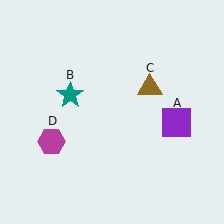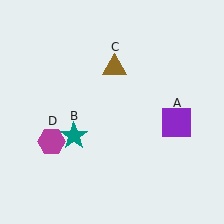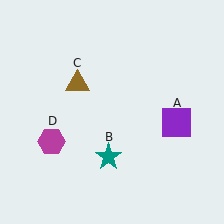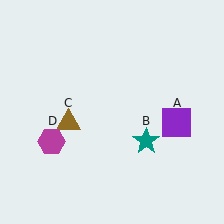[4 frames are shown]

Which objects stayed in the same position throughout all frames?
Purple square (object A) and magenta hexagon (object D) remained stationary.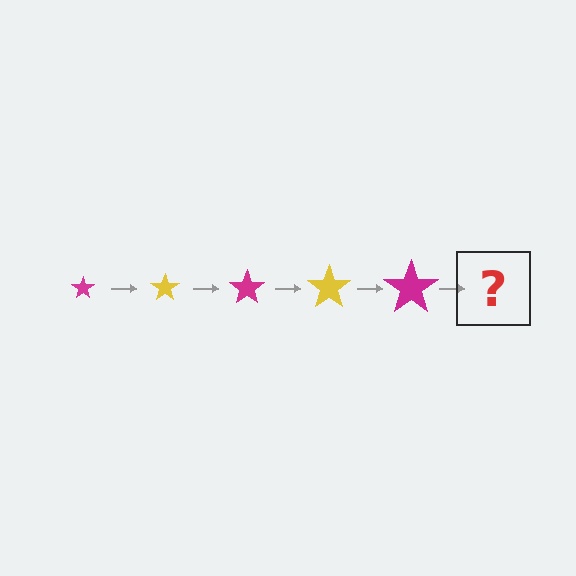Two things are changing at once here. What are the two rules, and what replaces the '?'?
The two rules are that the star grows larger each step and the color cycles through magenta and yellow. The '?' should be a yellow star, larger than the previous one.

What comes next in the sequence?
The next element should be a yellow star, larger than the previous one.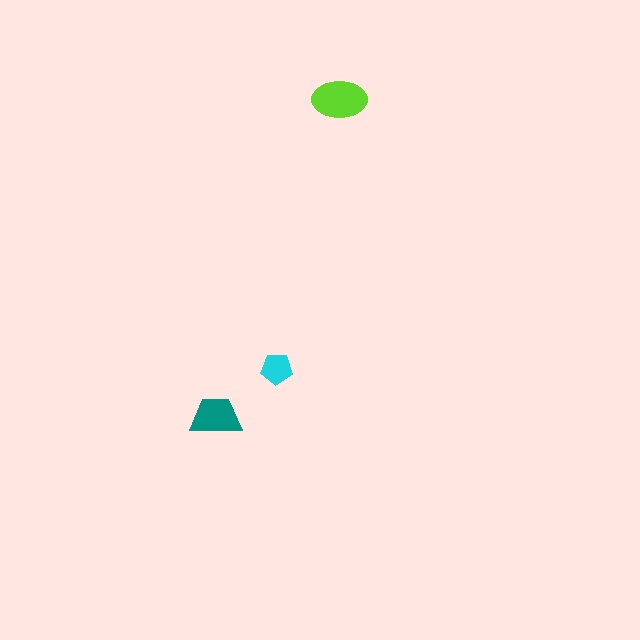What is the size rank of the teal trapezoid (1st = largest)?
2nd.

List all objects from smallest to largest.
The cyan pentagon, the teal trapezoid, the lime ellipse.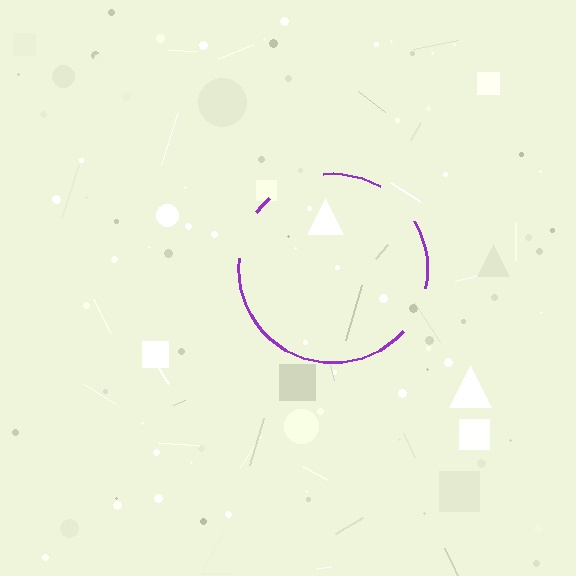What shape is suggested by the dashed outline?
The dashed outline suggests a circle.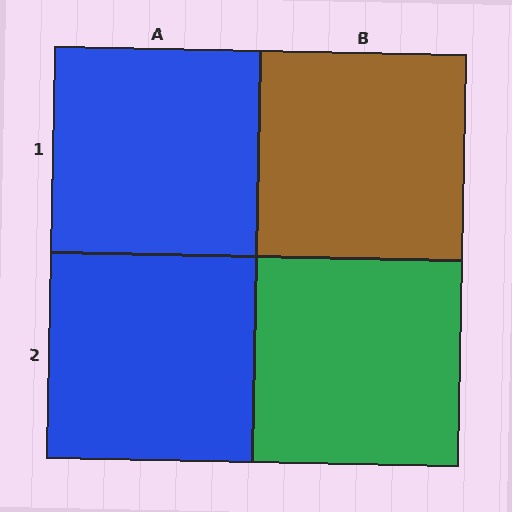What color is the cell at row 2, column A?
Blue.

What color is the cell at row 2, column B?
Green.